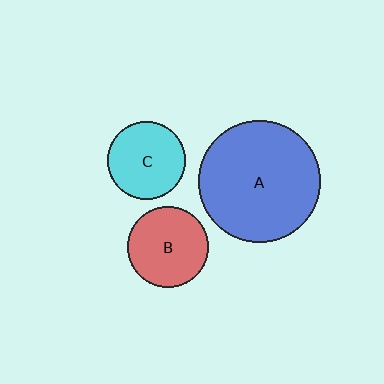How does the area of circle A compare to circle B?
Approximately 2.3 times.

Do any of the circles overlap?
No, none of the circles overlap.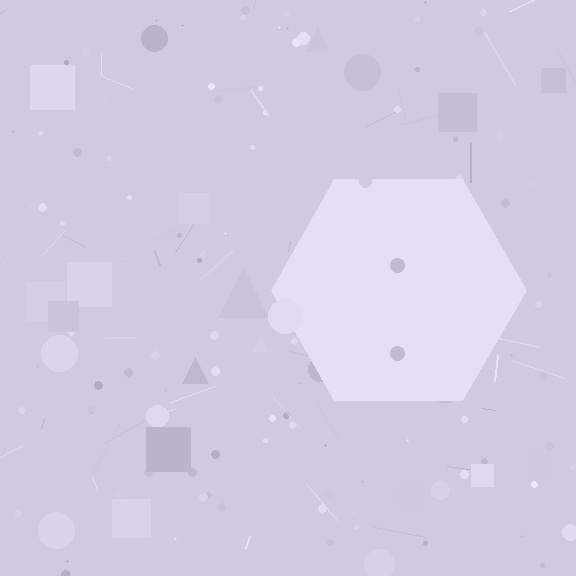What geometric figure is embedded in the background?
A hexagon is embedded in the background.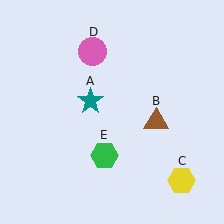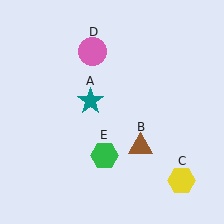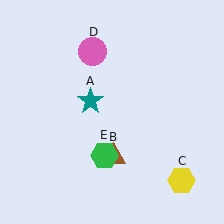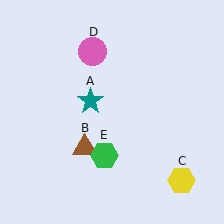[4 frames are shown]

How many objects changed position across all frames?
1 object changed position: brown triangle (object B).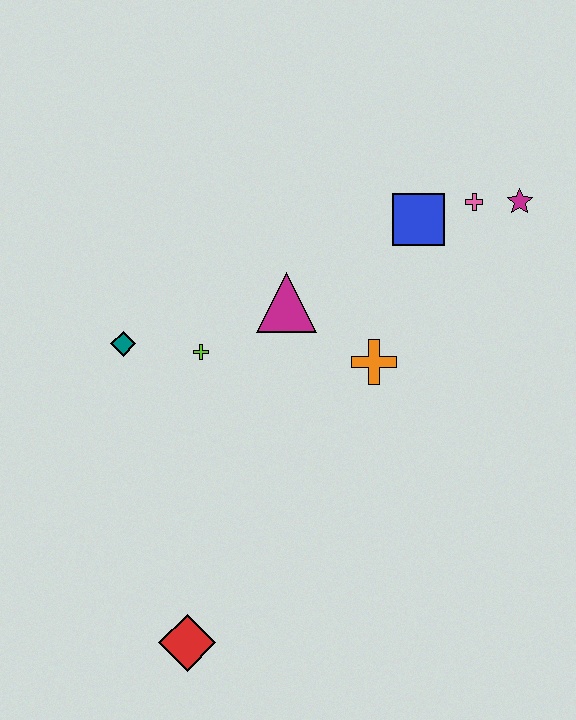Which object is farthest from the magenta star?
The red diamond is farthest from the magenta star.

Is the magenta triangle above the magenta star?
No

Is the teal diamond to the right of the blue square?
No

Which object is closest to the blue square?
The pink cross is closest to the blue square.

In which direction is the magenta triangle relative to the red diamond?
The magenta triangle is above the red diamond.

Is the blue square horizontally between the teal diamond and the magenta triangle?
No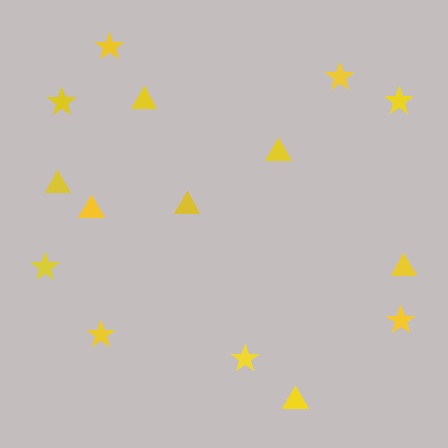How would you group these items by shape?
There are 2 groups: one group of stars (8) and one group of triangles (7).